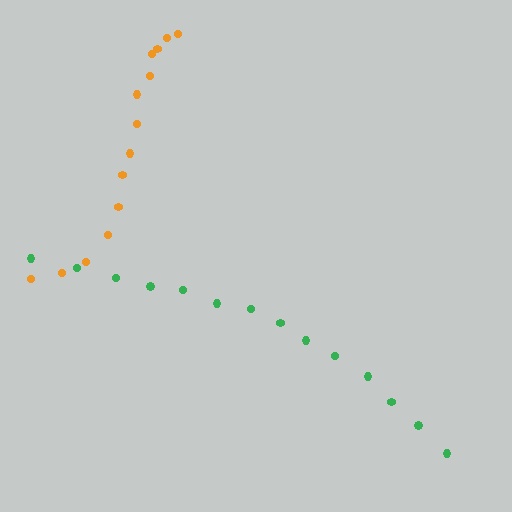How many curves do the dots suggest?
There are 2 distinct paths.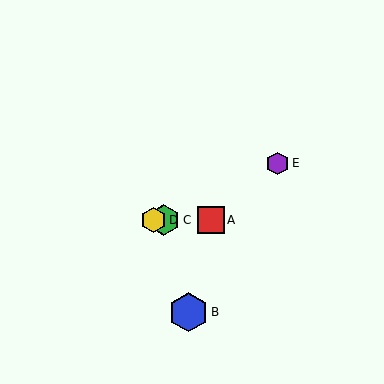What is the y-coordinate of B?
Object B is at y≈312.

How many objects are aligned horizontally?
3 objects (A, C, D) are aligned horizontally.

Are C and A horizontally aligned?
Yes, both are at y≈220.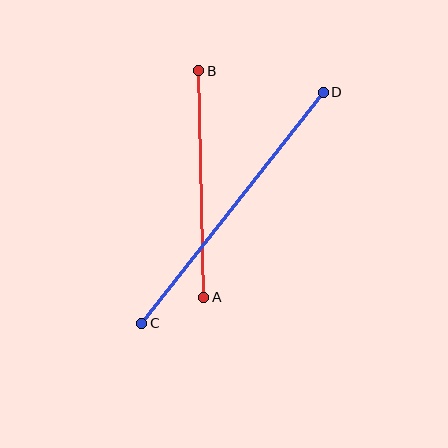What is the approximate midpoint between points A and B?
The midpoint is at approximately (201, 184) pixels.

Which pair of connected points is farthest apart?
Points C and D are farthest apart.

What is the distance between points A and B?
The distance is approximately 226 pixels.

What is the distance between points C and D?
The distance is approximately 294 pixels.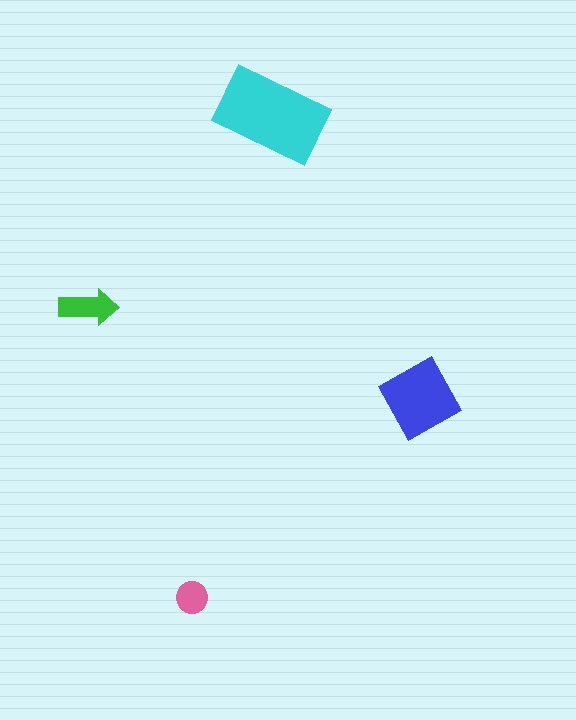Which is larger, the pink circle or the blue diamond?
The blue diamond.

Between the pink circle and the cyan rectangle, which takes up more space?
The cyan rectangle.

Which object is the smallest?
The pink circle.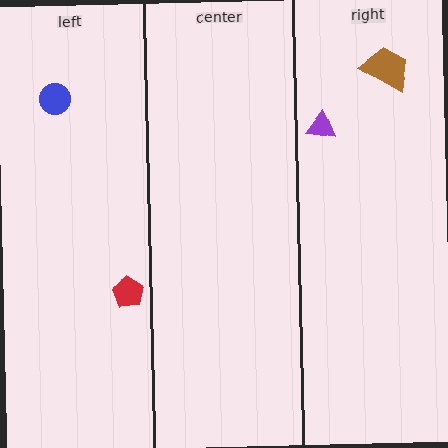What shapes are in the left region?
The blue circle, the red pentagon.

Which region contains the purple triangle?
The right region.